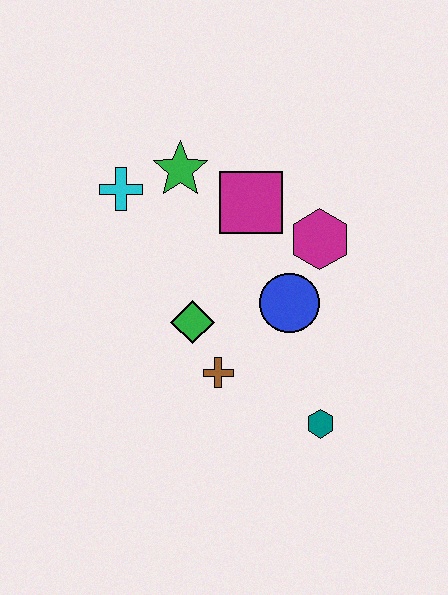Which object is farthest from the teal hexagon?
The cyan cross is farthest from the teal hexagon.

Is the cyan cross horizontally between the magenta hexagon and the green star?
No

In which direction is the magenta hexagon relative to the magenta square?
The magenta hexagon is to the right of the magenta square.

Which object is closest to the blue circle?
The magenta hexagon is closest to the blue circle.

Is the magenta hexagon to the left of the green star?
No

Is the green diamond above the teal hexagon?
Yes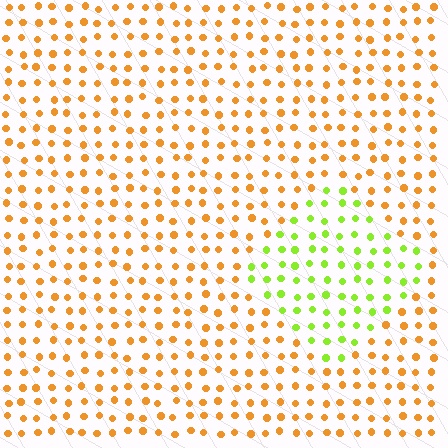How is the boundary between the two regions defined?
The boundary is defined purely by a slight shift in hue (about 59 degrees). Spacing, size, and orientation are identical on both sides.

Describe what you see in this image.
The image is filled with small orange elements in a uniform arrangement. A diamond-shaped region is visible where the elements are tinted to a slightly different hue, forming a subtle color boundary.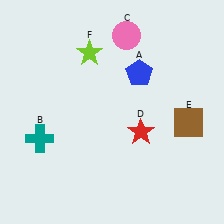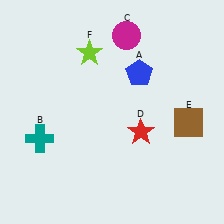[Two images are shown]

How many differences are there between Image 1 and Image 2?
There is 1 difference between the two images.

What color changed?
The circle (C) changed from pink in Image 1 to magenta in Image 2.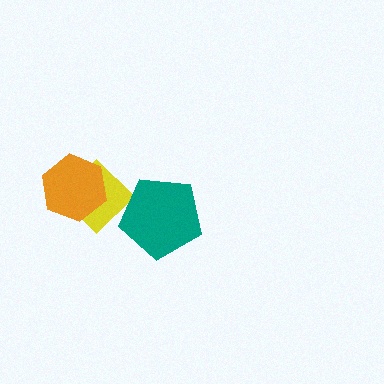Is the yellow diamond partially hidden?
Yes, it is partially covered by another shape.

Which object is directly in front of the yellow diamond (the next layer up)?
The orange hexagon is directly in front of the yellow diamond.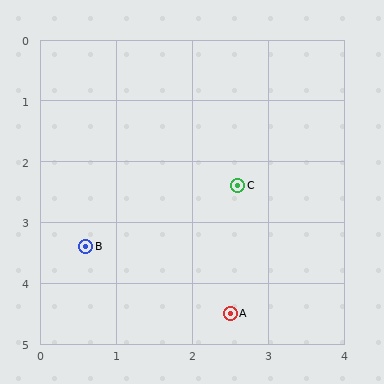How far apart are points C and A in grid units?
Points C and A are about 2.1 grid units apart.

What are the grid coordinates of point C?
Point C is at approximately (2.6, 2.4).